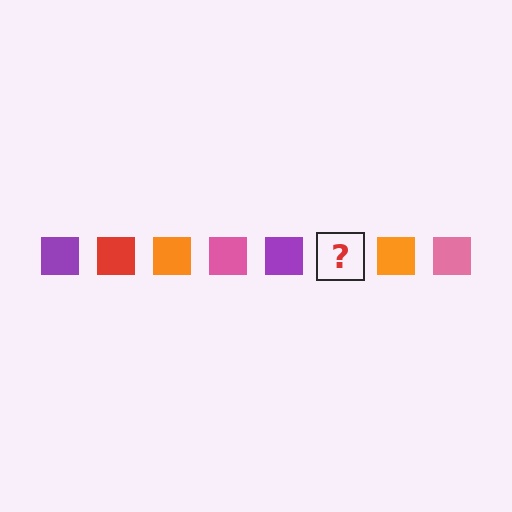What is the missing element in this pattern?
The missing element is a red square.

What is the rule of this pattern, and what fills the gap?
The rule is that the pattern cycles through purple, red, orange, pink squares. The gap should be filled with a red square.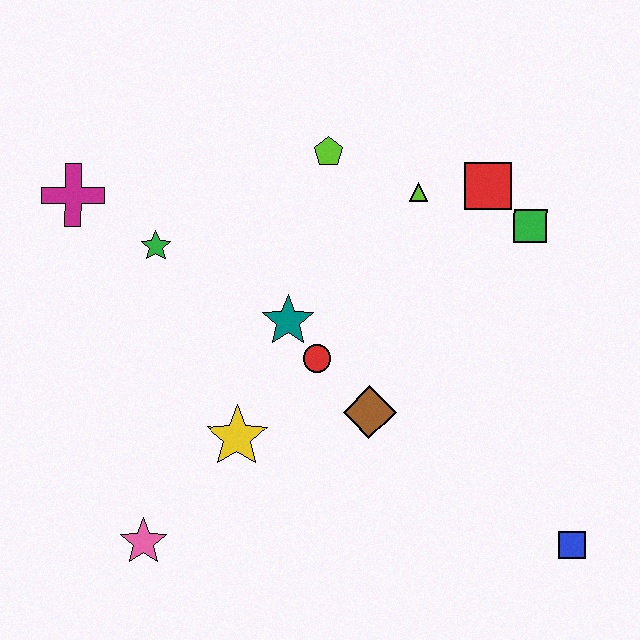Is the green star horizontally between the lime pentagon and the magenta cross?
Yes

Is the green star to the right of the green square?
No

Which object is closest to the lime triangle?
The red square is closest to the lime triangle.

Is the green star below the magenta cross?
Yes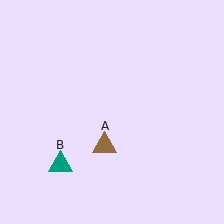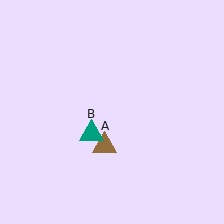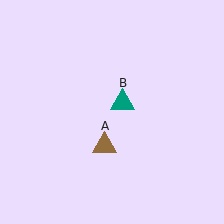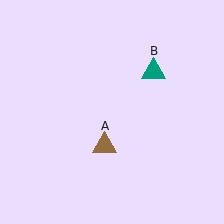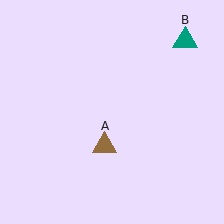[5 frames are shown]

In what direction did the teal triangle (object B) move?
The teal triangle (object B) moved up and to the right.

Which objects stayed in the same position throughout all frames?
Brown triangle (object A) remained stationary.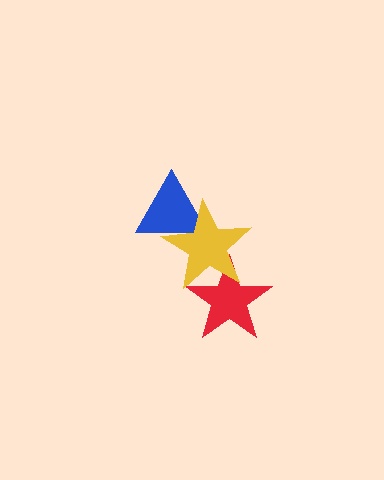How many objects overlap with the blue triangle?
1 object overlaps with the blue triangle.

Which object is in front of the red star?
The yellow star is in front of the red star.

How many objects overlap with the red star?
1 object overlaps with the red star.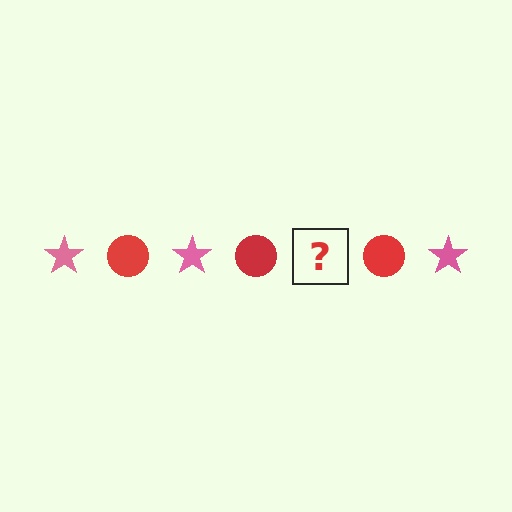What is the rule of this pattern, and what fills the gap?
The rule is that the pattern alternates between pink star and red circle. The gap should be filled with a pink star.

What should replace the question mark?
The question mark should be replaced with a pink star.